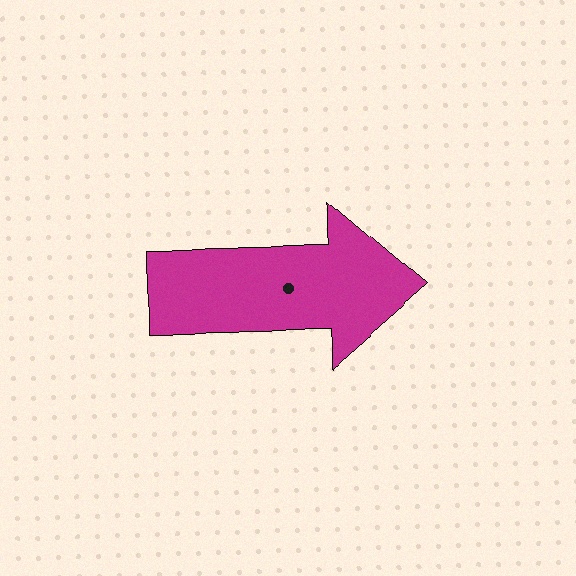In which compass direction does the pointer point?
East.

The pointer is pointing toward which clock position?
Roughly 3 o'clock.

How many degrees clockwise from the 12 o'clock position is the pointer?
Approximately 89 degrees.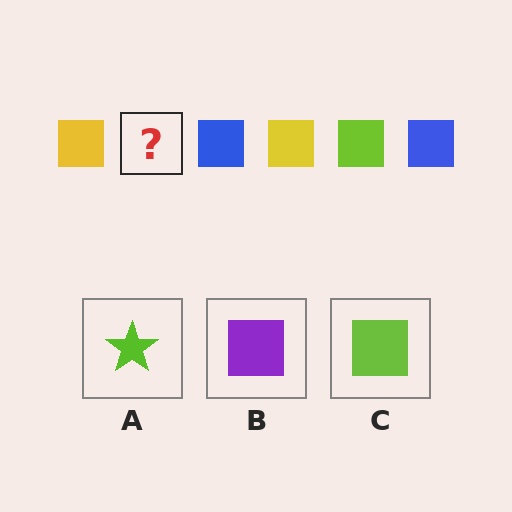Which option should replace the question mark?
Option C.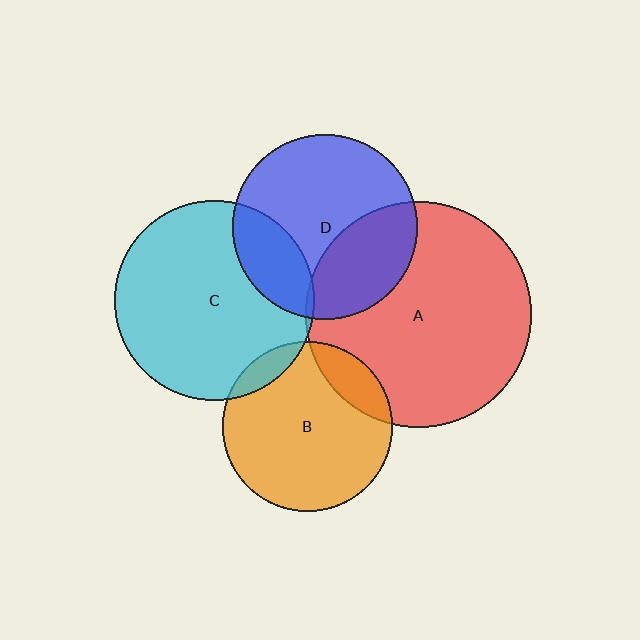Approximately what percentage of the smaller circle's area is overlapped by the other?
Approximately 30%.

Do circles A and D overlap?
Yes.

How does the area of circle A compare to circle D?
Approximately 1.5 times.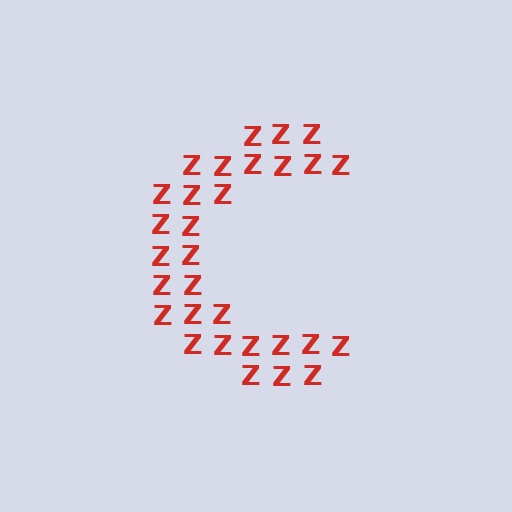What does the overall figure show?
The overall figure shows the letter C.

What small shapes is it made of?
It is made of small letter Z's.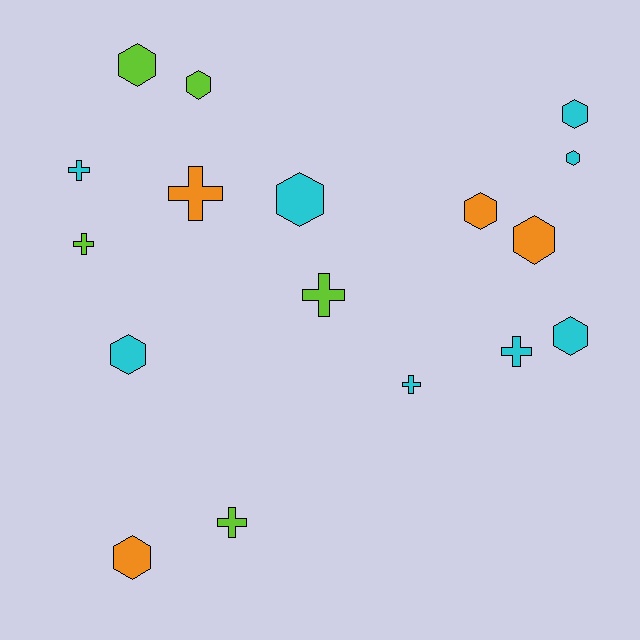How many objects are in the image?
There are 17 objects.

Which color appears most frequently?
Cyan, with 8 objects.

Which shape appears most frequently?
Hexagon, with 10 objects.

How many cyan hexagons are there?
There are 5 cyan hexagons.